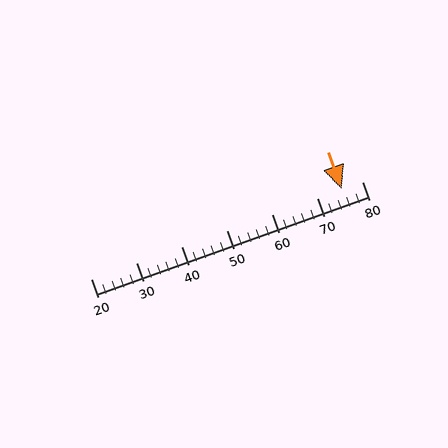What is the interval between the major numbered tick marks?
The major tick marks are spaced 10 units apart.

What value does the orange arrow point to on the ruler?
The orange arrow points to approximately 76.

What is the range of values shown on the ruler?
The ruler shows values from 20 to 80.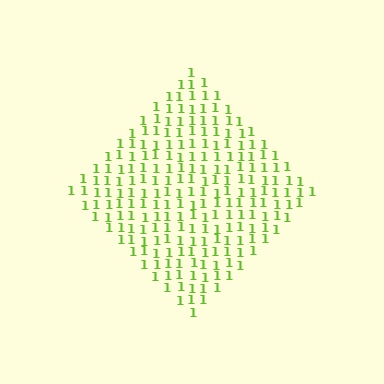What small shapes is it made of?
It is made of small digit 1's.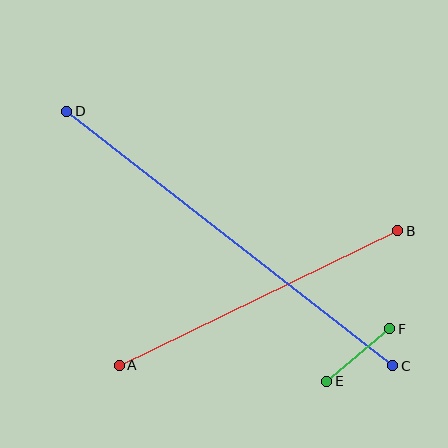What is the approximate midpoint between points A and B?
The midpoint is at approximately (259, 298) pixels.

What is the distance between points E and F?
The distance is approximately 82 pixels.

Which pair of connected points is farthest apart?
Points C and D are farthest apart.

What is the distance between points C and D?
The distance is approximately 413 pixels.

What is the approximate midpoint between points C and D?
The midpoint is at approximately (230, 238) pixels.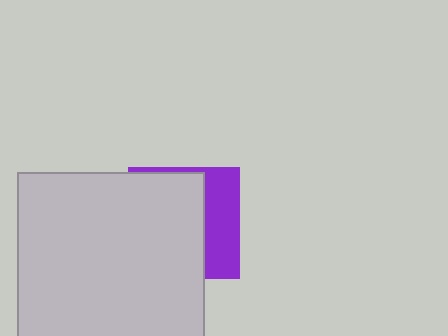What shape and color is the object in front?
The object in front is a light gray rectangle.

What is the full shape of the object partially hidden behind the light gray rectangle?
The partially hidden object is a purple square.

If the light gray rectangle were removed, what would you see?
You would see the complete purple square.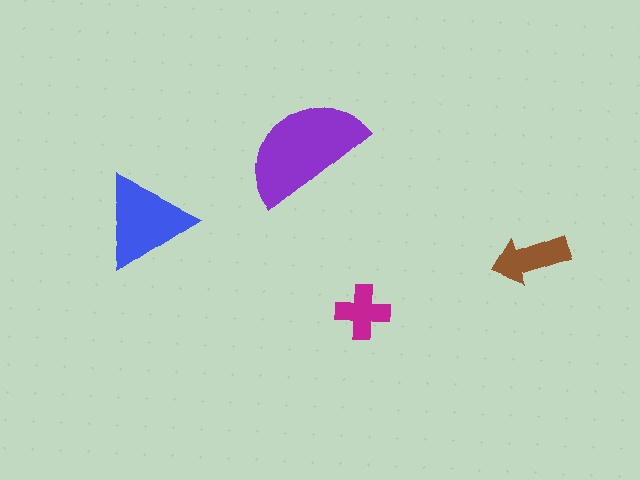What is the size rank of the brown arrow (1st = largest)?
3rd.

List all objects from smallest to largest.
The magenta cross, the brown arrow, the blue triangle, the purple semicircle.